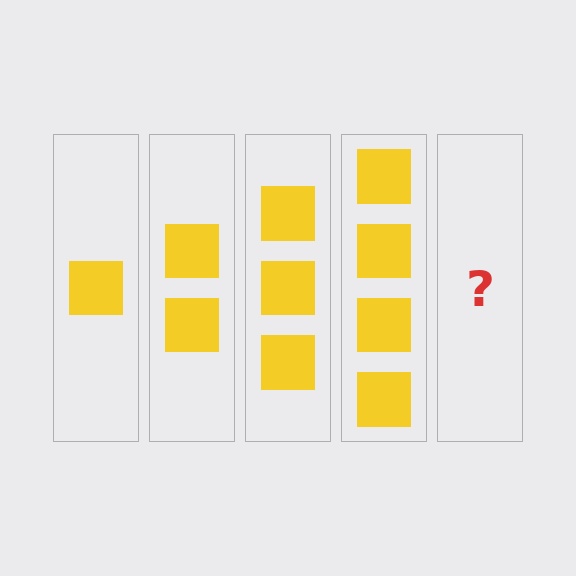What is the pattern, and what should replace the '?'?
The pattern is that each step adds one more square. The '?' should be 5 squares.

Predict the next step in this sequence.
The next step is 5 squares.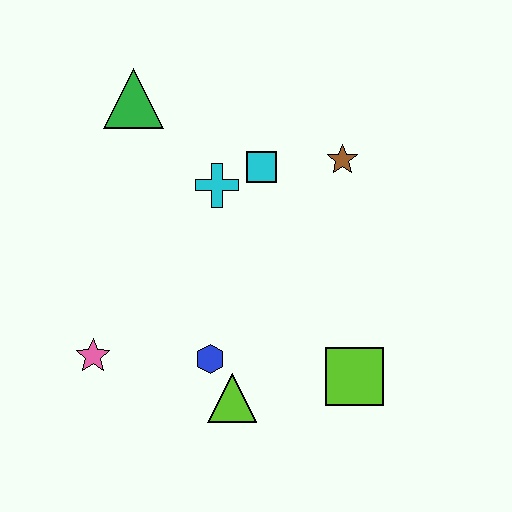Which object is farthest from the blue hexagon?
The green triangle is farthest from the blue hexagon.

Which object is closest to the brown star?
The cyan square is closest to the brown star.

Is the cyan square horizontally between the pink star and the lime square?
Yes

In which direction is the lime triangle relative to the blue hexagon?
The lime triangle is below the blue hexagon.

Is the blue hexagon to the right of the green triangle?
Yes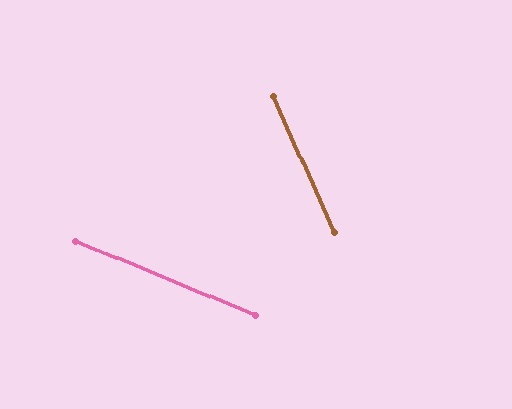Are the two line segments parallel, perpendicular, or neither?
Neither parallel nor perpendicular — they differ by about 43°.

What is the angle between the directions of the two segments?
Approximately 43 degrees.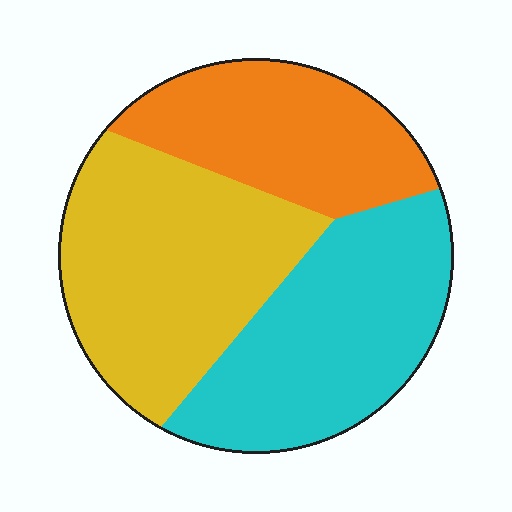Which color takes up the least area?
Orange, at roughly 25%.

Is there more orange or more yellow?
Yellow.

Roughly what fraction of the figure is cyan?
Cyan covers about 35% of the figure.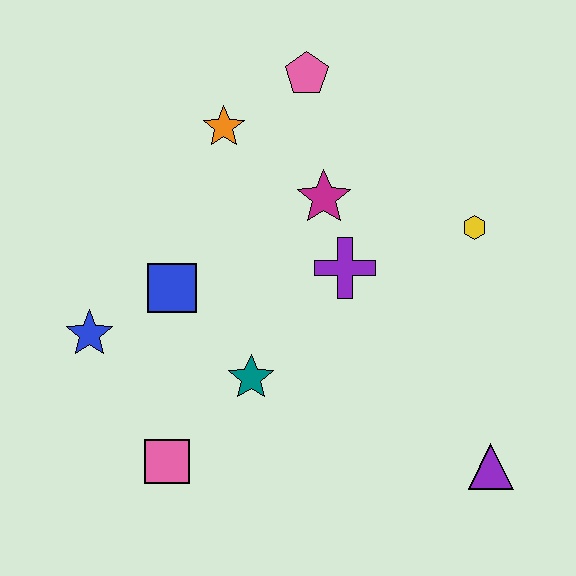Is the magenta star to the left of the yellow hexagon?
Yes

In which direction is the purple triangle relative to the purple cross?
The purple triangle is below the purple cross.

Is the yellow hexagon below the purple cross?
No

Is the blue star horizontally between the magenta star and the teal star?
No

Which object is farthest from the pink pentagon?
The purple triangle is farthest from the pink pentagon.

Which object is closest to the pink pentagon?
The orange star is closest to the pink pentagon.